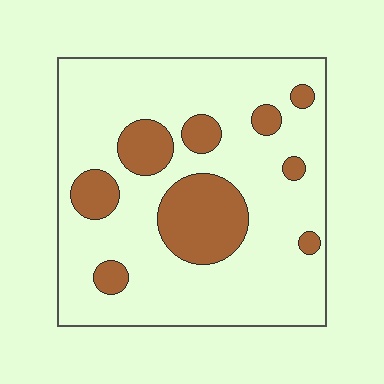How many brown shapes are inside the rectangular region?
9.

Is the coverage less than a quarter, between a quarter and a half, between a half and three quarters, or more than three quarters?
Less than a quarter.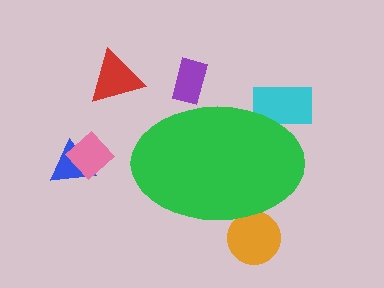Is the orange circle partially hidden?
Yes, the orange circle is partially hidden behind the green ellipse.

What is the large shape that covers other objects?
A green ellipse.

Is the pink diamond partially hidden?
No, the pink diamond is fully visible.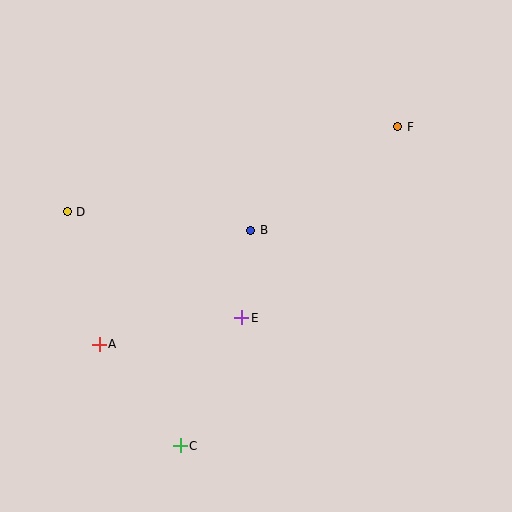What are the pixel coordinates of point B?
Point B is at (251, 230).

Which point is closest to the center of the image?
Point B at (251, 230) is closest to the center.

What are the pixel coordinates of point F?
Point F is at (398, 127).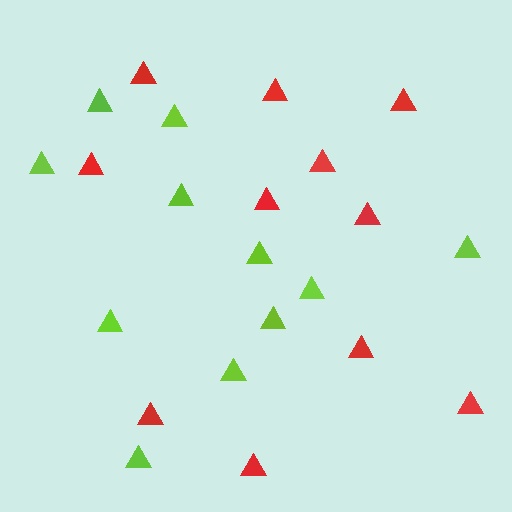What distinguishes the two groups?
There are 2 groups: one group of red triangles (11) and one group of lime triangles (11).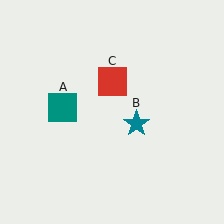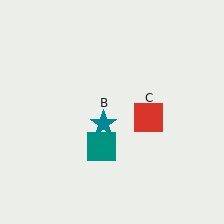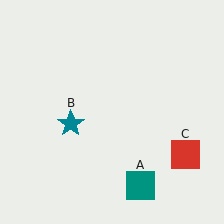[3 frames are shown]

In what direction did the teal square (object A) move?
The teal square (object A) moved down and to the right.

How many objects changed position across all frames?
3 objects changed position: teal square (object A), teal star (object B), red square (object C).